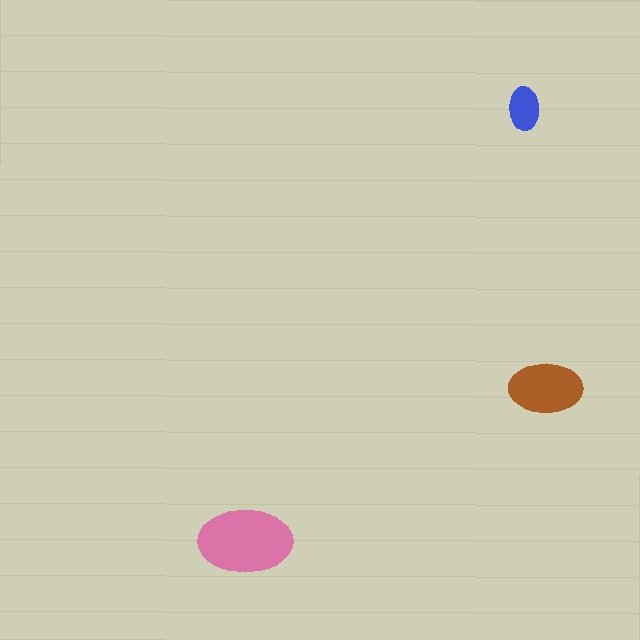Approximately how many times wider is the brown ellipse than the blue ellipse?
About 1.5 times wider.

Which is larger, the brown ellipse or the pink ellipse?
The pink one.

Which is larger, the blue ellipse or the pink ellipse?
The pink one.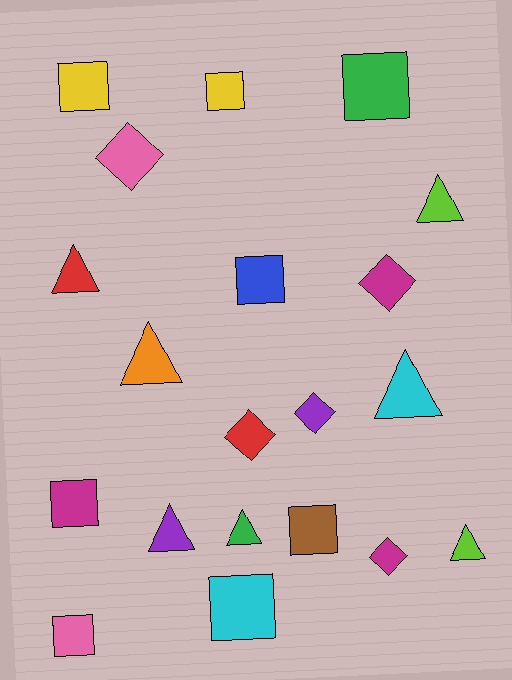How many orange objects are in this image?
There is 1 orange object.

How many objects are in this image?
There are 20 objects.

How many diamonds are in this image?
There are 5 diamonds.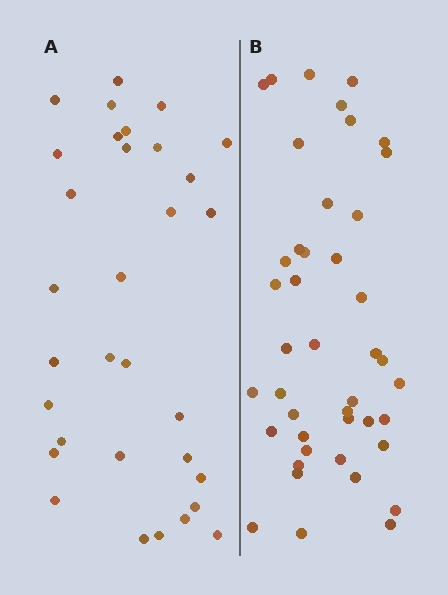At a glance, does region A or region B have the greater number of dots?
Region B (the right region) has more dots.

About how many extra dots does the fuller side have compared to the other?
Region B has roughly 12 or so more dots than region A.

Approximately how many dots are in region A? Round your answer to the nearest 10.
About 30 dots. (The exact count is 32, which rounds to 30.)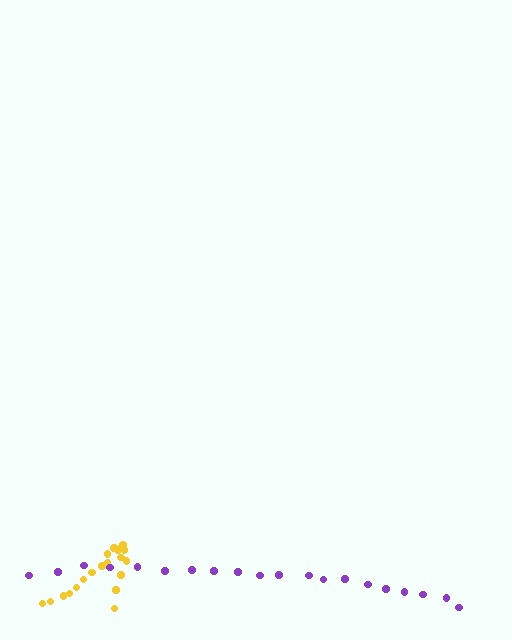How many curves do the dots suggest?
There are 2 distinct paths.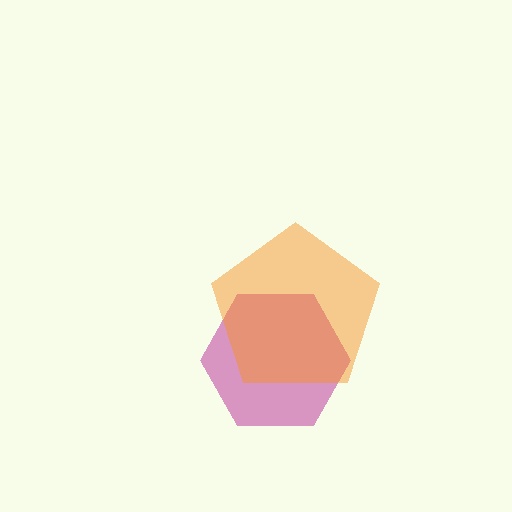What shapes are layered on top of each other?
The layered shapes are: a magenta hexagon, an orange pentagon.